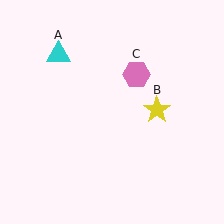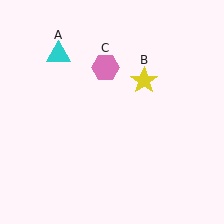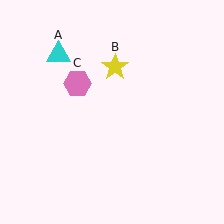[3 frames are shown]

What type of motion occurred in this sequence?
The yellow star (object B), pink hexagon (object C) rotated counterclockwise around the center of the scene.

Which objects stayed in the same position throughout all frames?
Cyan triangle (object A) remained stationary.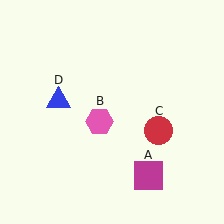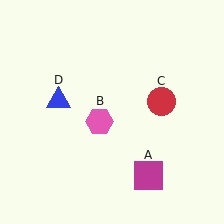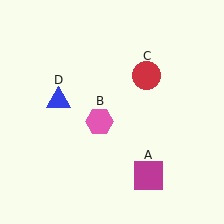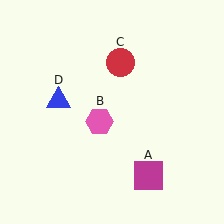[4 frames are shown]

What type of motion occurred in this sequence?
The red circle (object C) rotated counterclockwise around the center of the scene.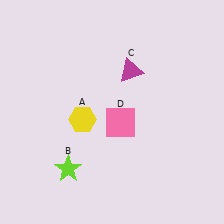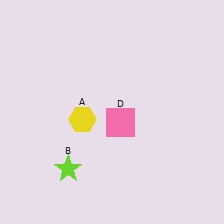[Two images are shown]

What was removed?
The magenta triangle (C) was removed in Image 2.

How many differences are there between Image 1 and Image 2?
There is 1 difference between the two images.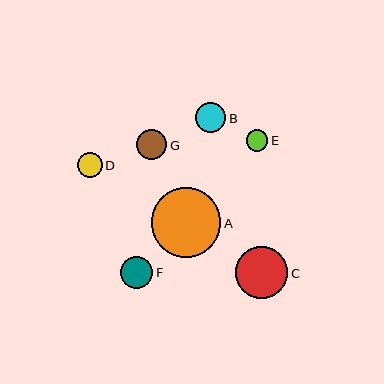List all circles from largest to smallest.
From largest to smallest: A, C, F, B, G, D, E.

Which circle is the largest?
Circle A is the largest with a size of approximately 70 pixels.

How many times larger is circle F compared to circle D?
Circle F is approximately 1.3 times the size of circle D.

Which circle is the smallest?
Circle E is the smallest with a size of approximately 22 pixels.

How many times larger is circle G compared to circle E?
Circle G is approximately 1.4 times the size of circle E.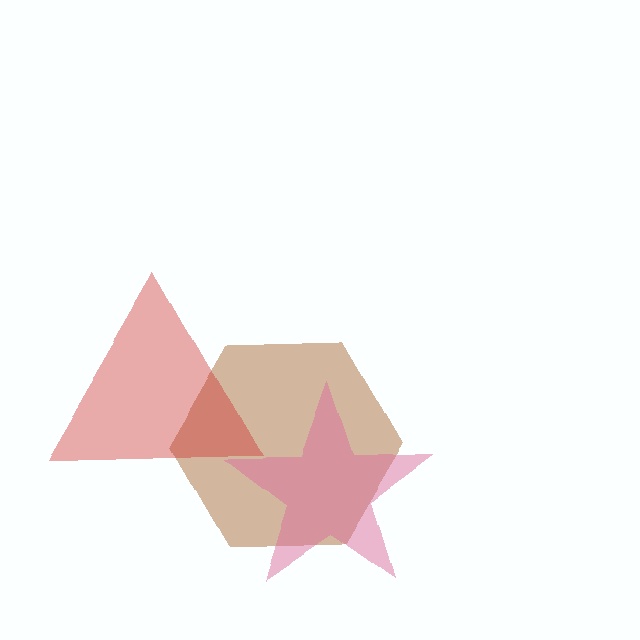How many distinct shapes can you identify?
There are 3 distinct shapes: a brown hexagon, a pink star, a red triangle.